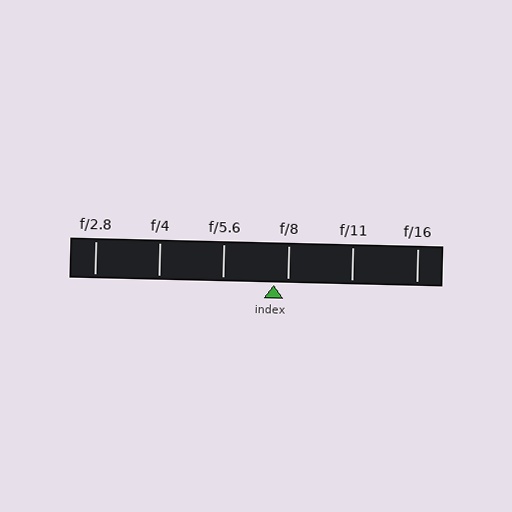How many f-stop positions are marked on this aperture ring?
There are 6 f-stop positions marked.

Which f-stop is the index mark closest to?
The index mark is closest to f/8.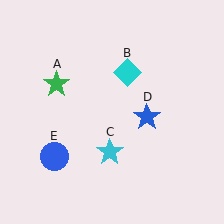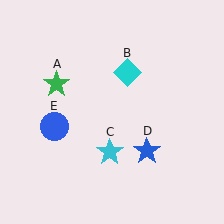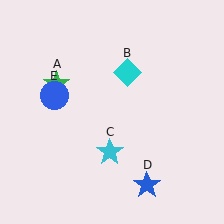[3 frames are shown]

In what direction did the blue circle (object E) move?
The blue circle (object E) moved up.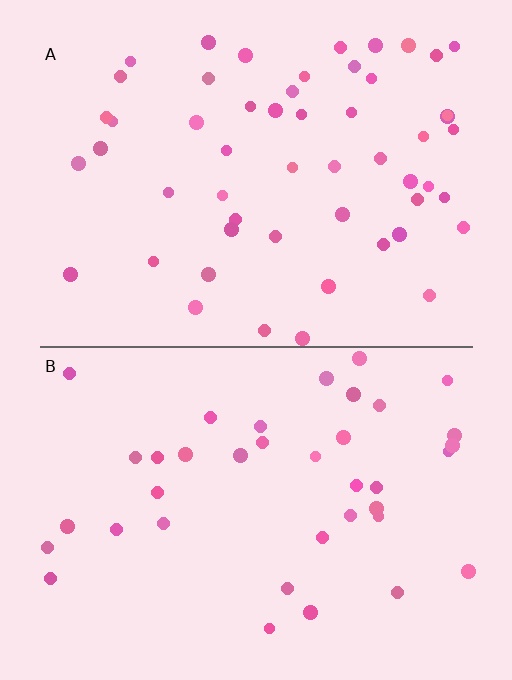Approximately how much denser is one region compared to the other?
Approximately 1.4× — region A over region B.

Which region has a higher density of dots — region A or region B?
A (the top).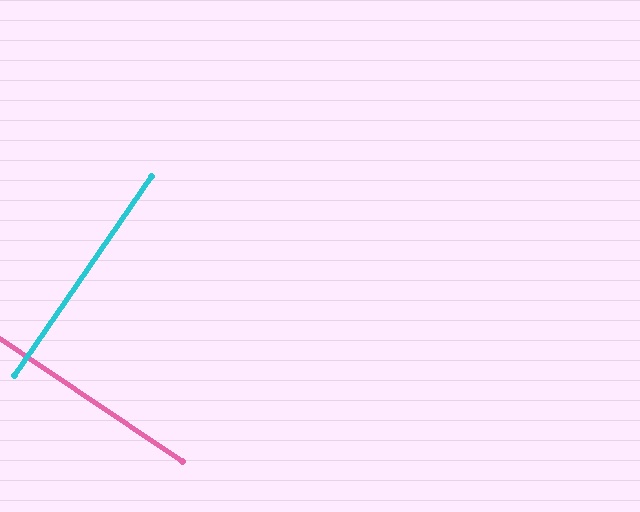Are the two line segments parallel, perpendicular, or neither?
Perpendicular — they meet at approximately 89°.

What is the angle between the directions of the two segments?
Approximately 89 degrees.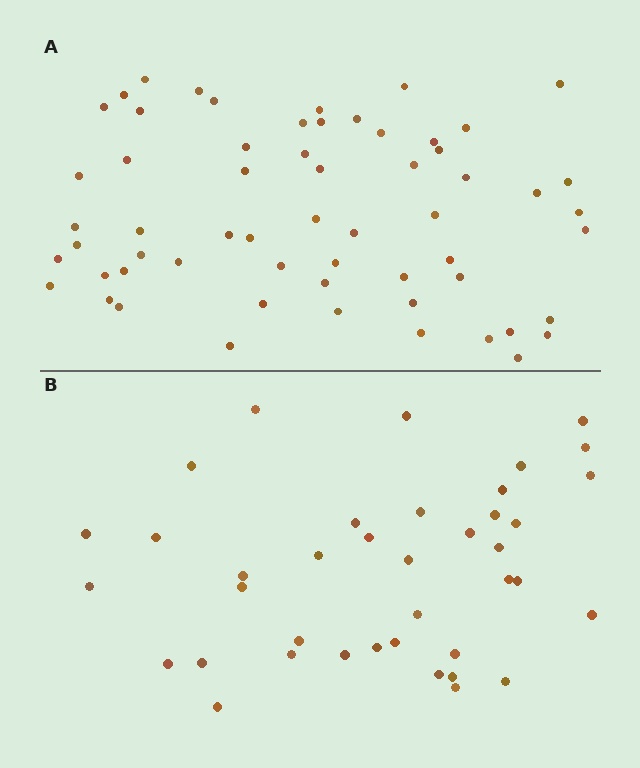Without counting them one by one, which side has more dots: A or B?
Region A (the top region) has more dots.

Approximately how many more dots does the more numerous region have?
Region A has approximately 20 more dots than region B.